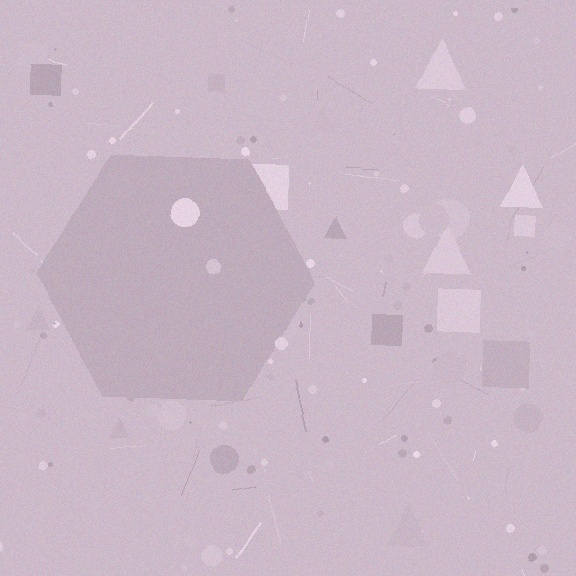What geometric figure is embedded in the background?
A hexagon is embedded in the background.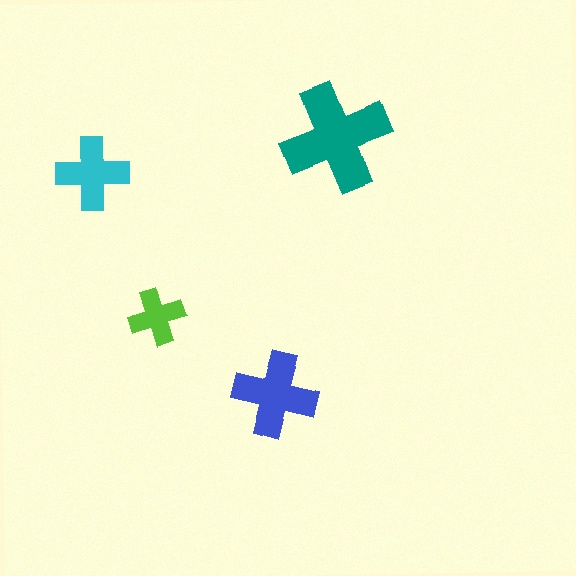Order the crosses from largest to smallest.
the teal one, the blue one, the cyan one, the lime one.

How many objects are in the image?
There are 4 objects in the image.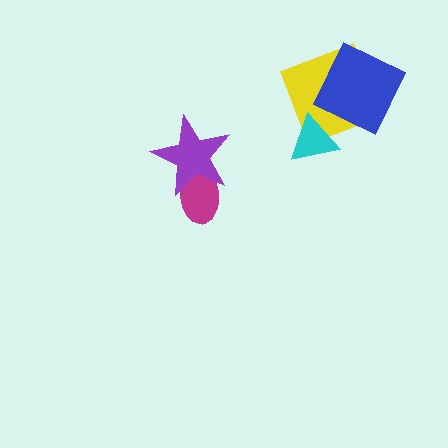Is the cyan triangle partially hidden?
Yes, it is partially covered by another shape.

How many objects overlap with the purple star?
1 object overlaps with the purple star.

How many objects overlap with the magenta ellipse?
1 object overlaps with the magenta ellipse.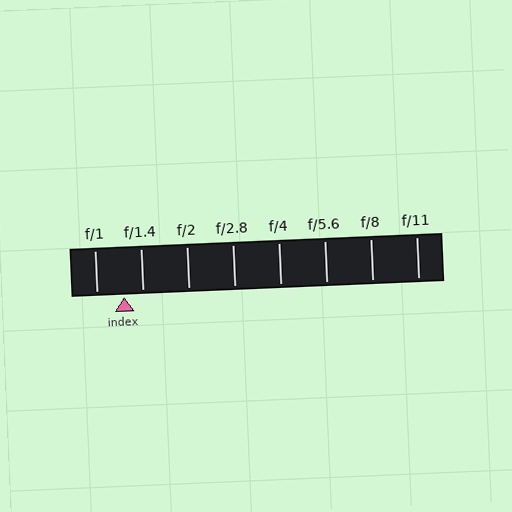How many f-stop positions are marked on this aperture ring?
There are 8 f-stop positions marked.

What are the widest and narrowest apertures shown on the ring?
The widest aperture shown is f/1 and the narrowest is f/11.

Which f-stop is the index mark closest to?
The index mark is closest to f/1.4.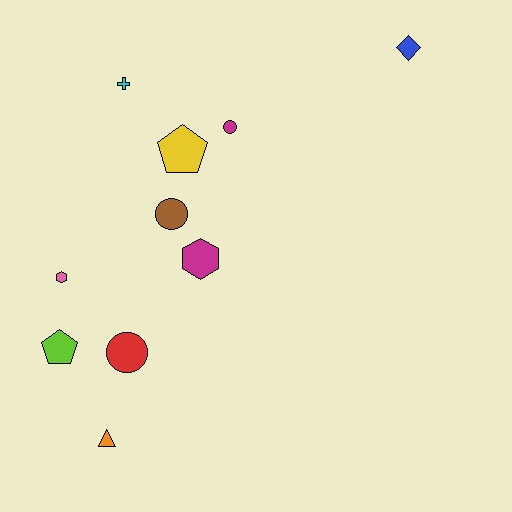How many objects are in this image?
There are 10 objects.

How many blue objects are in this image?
There is 1 blue object.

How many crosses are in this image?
There is 1 cross.